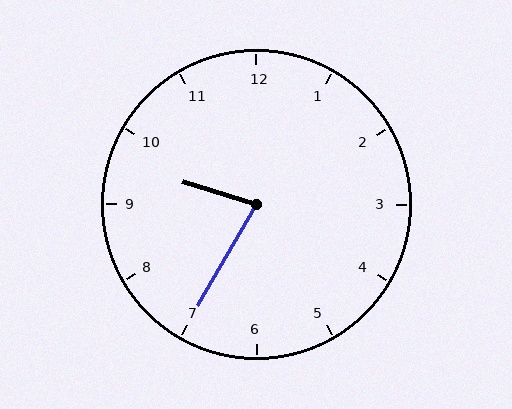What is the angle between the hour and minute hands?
Approximately 78 degrees.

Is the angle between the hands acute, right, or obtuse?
It is acute.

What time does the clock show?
9:35.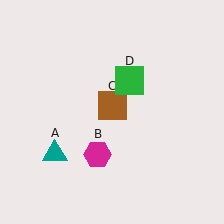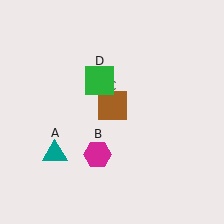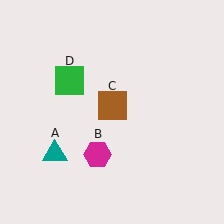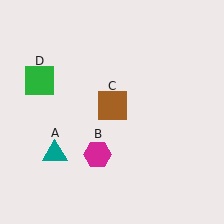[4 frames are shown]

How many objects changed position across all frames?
1 object changed position: green square (object D).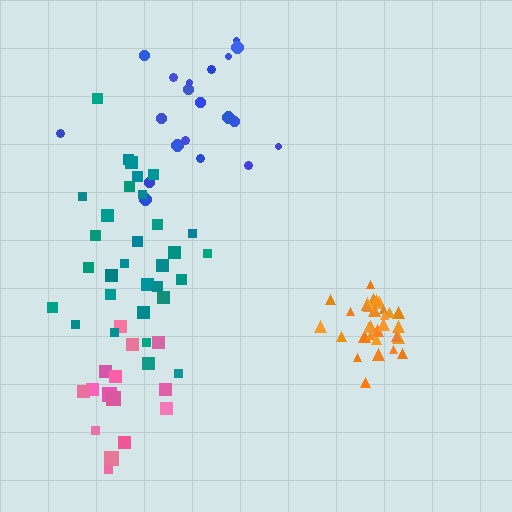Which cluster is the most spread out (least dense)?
Teal.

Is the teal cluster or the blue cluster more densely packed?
Blue.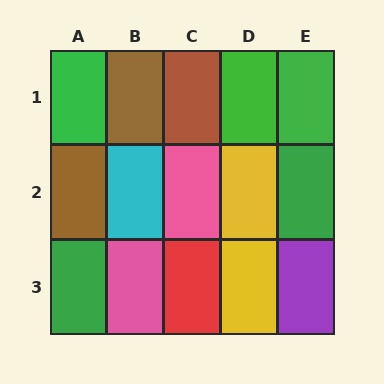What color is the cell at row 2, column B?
Cyan.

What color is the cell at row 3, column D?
Yellow.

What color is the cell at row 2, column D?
Yellow.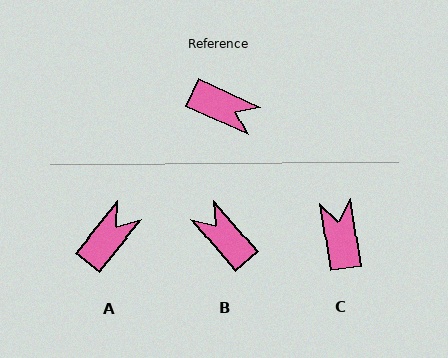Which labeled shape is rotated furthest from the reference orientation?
B, about 156 degrees away.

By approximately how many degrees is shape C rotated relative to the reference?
Approximately 123 degrees counter-clockwise.